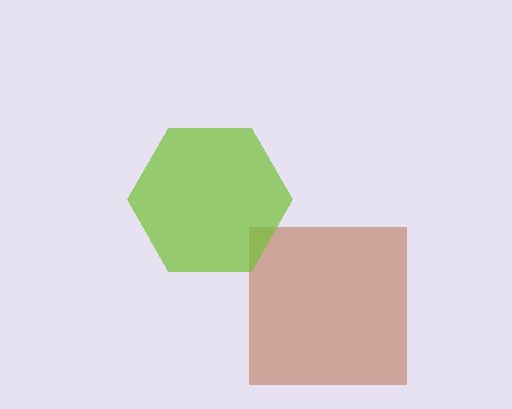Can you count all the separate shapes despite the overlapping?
Yes, there are 2 separate shapes.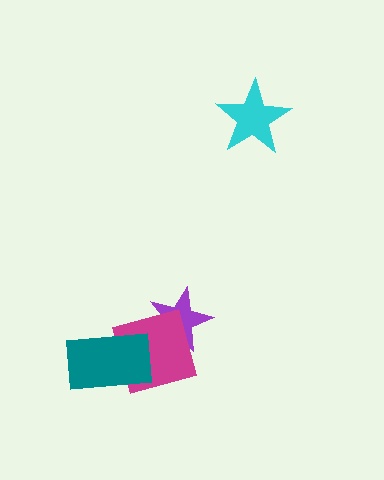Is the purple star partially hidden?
Yes, it is partially covered by another shape.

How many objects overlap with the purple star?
1 object overlaps with the purple star.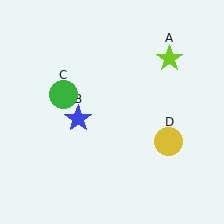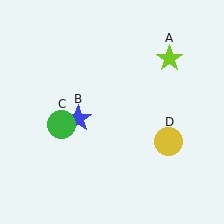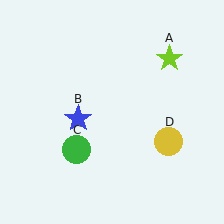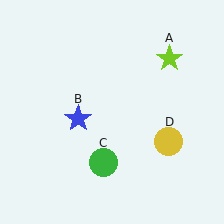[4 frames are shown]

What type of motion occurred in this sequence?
The green circle (object C) rotated counterclockwise around the center of the scene.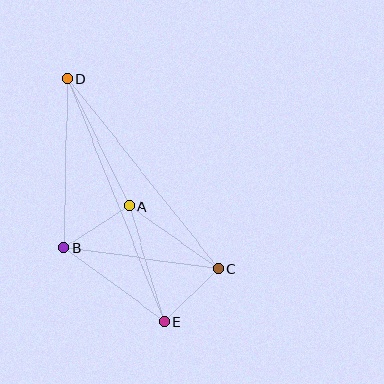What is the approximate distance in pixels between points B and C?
The distance between B and C is approximately 156 pixels.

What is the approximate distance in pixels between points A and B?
The distance between A and B is approximately 77 pixels.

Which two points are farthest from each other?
Points D and E are farthest from each other.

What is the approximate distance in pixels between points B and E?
The distance between B and E is approximately 124 pixels.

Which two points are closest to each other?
Points C and E are closest to each other.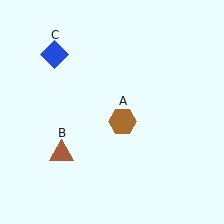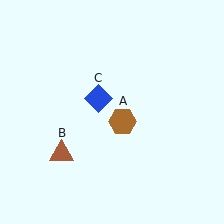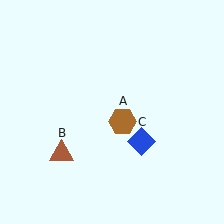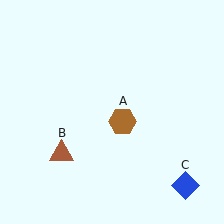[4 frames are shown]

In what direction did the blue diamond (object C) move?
The blue diamond (object C) moved down and to the right.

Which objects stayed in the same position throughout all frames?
Brown hexagon (object A) and brown triangle (object B) remained stationary.